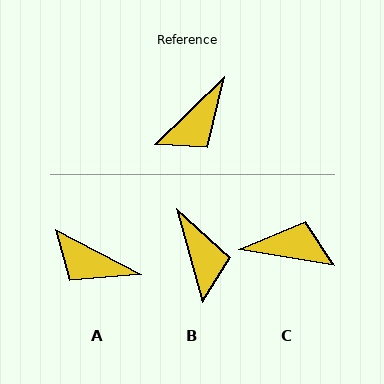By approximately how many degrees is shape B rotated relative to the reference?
Approximately 61 degrees counter-clockwise.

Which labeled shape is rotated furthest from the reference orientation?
C, about 127 degrees away.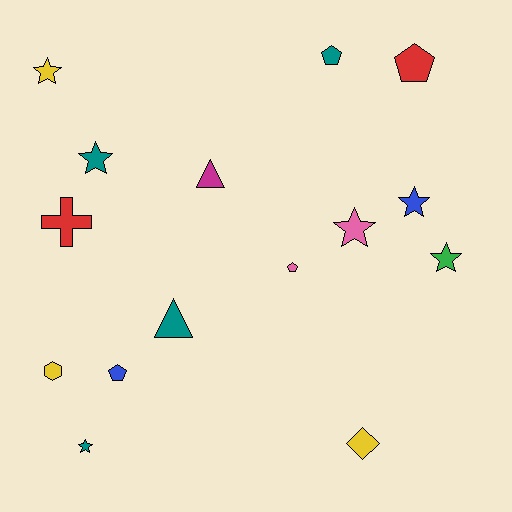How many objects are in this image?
There are 15 objects.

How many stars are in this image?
There are 6 stars.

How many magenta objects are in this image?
There is 1 magenta object.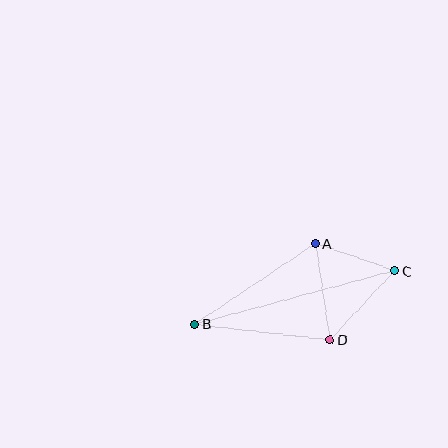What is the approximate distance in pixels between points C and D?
The distance between C and D is approximately 94 pixels.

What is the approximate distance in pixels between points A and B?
The distance between A and B is approximately 145 pixels.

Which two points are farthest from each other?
Points B and C are farthest from each other.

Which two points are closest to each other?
Points A and C are closest to each other.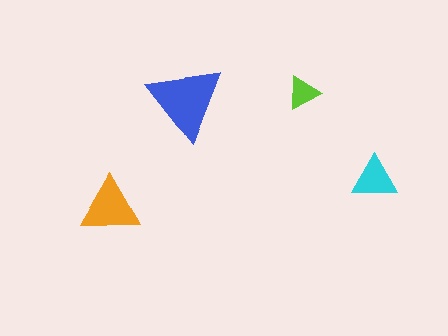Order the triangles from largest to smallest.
the blue one, the orange one, the cyan one, the lime one.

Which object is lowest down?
The orange triangle is bottommost.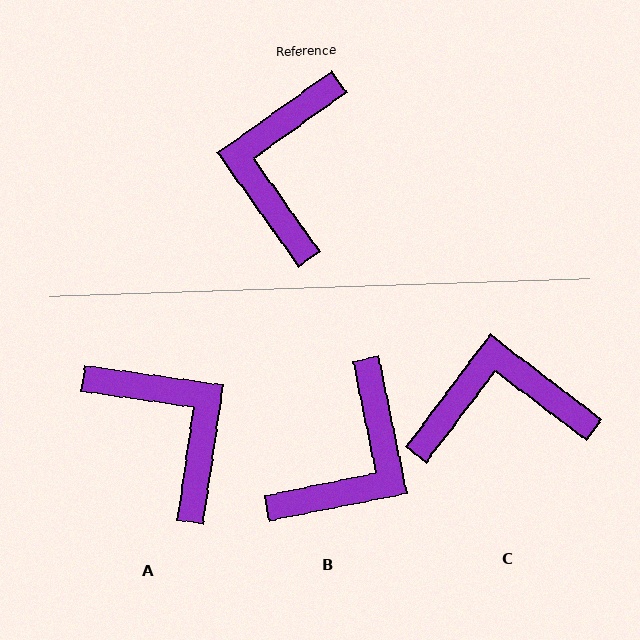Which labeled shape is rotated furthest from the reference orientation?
B, about 156 degrees away.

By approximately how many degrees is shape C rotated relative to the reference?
Approximately 73 degrees clockwise.